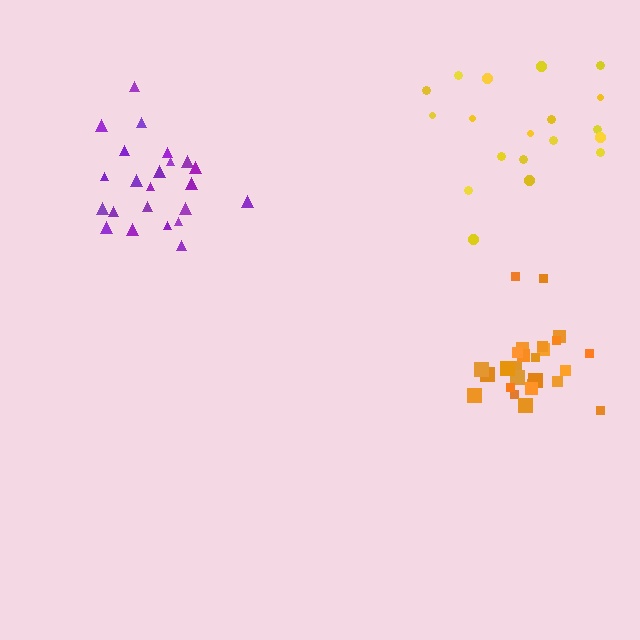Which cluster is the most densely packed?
Orange.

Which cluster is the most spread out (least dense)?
Yellow.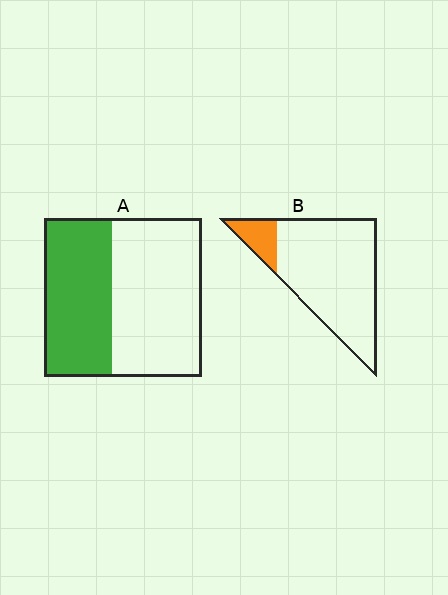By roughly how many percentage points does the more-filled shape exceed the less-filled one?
By roughly 30 percentage points (A over B).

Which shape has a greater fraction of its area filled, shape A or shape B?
Shape A.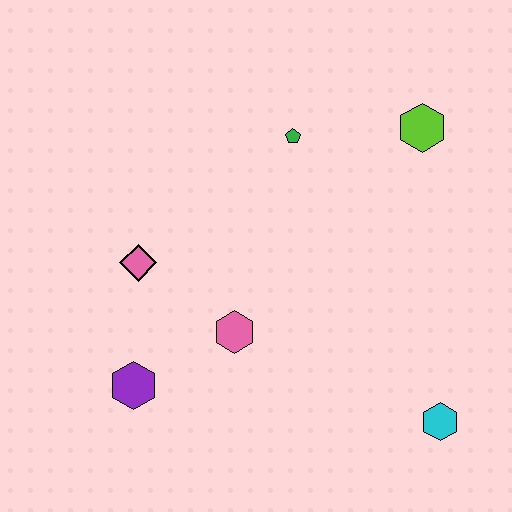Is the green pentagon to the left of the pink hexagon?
No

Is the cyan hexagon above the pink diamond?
No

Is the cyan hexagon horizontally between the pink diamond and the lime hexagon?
No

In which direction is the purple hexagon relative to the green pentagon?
The purple hexagon is below the green pentagon.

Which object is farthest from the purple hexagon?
The lime hexagon is farthest from the purple hexagon.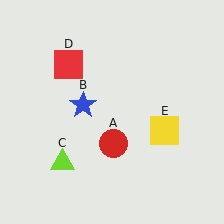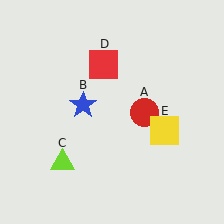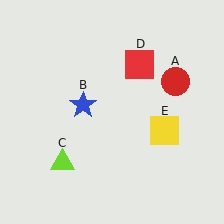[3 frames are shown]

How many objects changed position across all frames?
2 objects changed position: red circle (object A), red square (object D).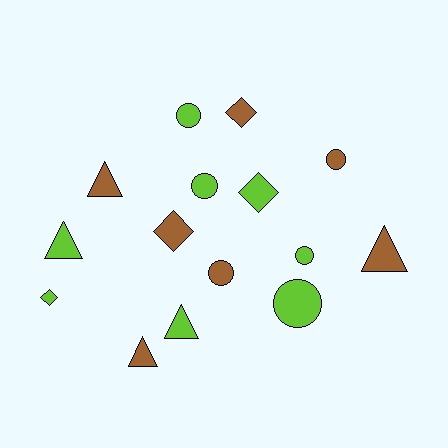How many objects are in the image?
There are 15 objects.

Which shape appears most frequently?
Circle, with 6 objects.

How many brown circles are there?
There are 2 brown circles.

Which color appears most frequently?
Lime, with 8 objects.